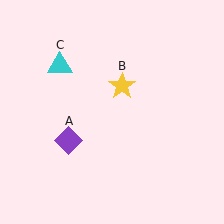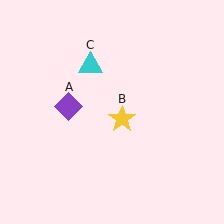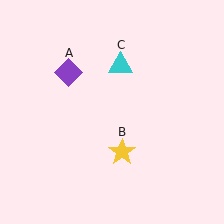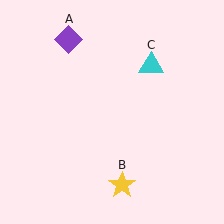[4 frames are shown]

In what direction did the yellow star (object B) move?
The yellow star (object B) moved down.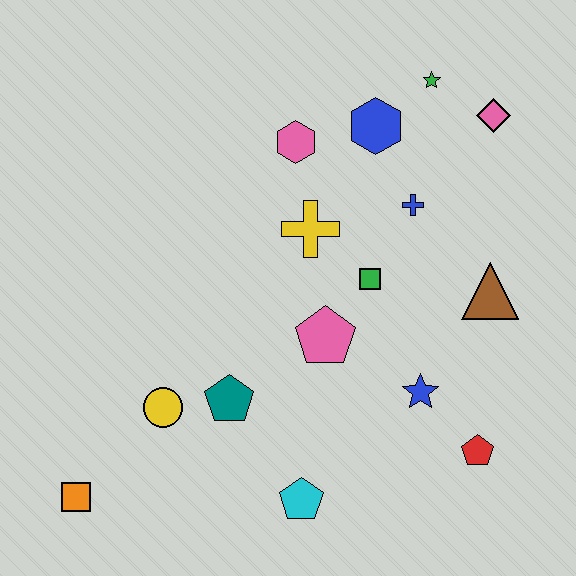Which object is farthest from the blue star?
The orange square is farthest from the blue star.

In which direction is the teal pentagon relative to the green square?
The teal pentagon is to the left of the green square.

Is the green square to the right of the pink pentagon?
Yes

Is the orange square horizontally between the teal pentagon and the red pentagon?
No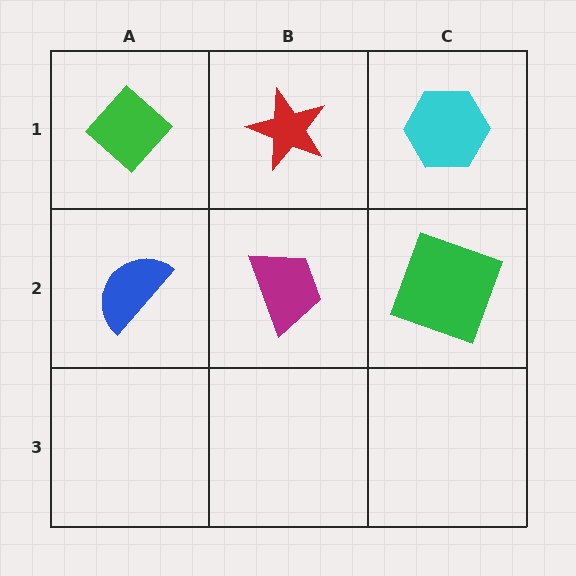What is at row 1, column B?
A red star.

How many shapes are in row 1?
3 shapes.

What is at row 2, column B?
A magenta trapezoid.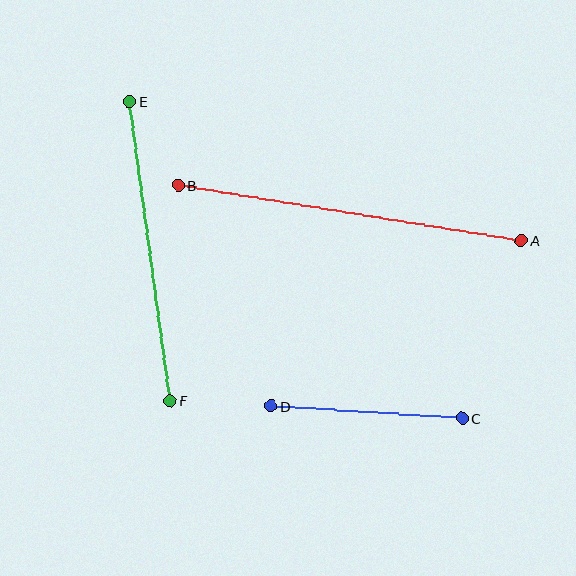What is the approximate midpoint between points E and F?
The midpoint is at approximately (150, 251) pixels.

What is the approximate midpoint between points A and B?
The midpoint is at approximately (350, 213) pixels.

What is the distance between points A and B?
The distance is approximately 348 pixels.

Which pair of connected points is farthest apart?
Points A and B are farthest apart.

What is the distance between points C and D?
The distance is approximately 191 pixels.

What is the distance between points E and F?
The distance is approximately 302 pixels.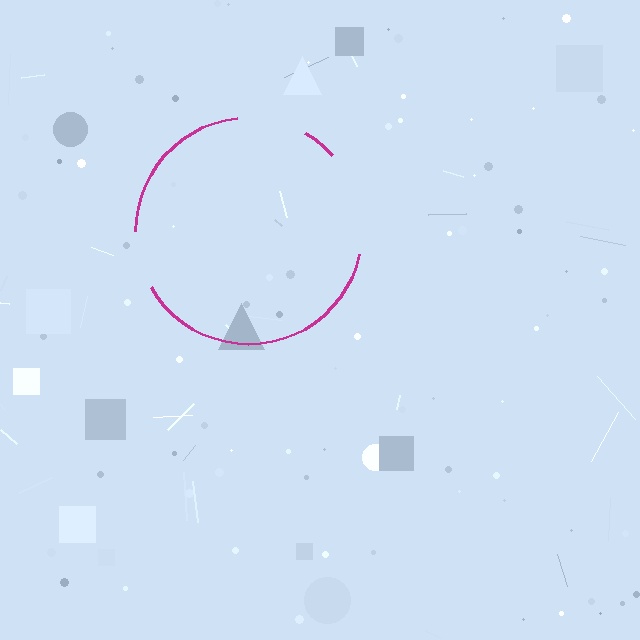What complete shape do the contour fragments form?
The contour fragments form a circle.